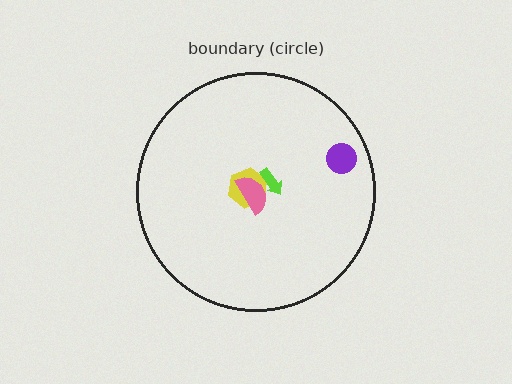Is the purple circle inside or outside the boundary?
Inside.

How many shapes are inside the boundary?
4 inside, 0 outside.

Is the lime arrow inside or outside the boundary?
Inside.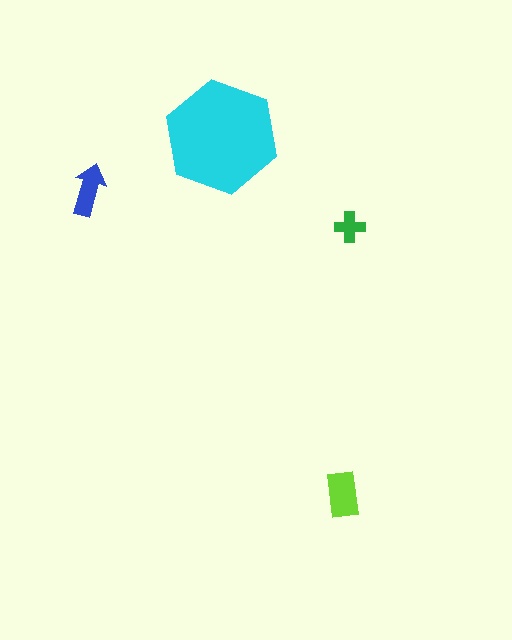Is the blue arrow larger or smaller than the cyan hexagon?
Smaller.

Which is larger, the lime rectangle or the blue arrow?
The lime rectangle.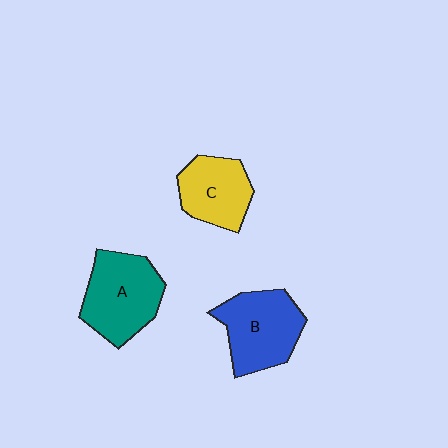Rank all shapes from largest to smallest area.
From largest to smallest: A (teal), B (blue), C (yellow).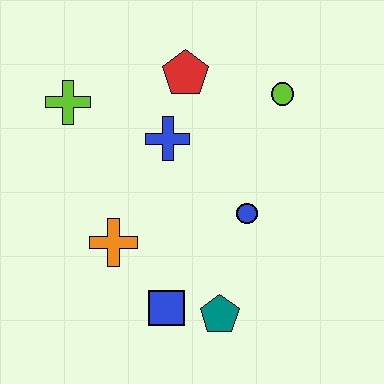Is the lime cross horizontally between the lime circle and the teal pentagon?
No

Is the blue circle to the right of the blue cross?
Yes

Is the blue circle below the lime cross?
Yes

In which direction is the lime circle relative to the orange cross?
The lime circle is to the right of the orange cross.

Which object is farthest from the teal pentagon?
The lime cross is farthest from the teal pentagon.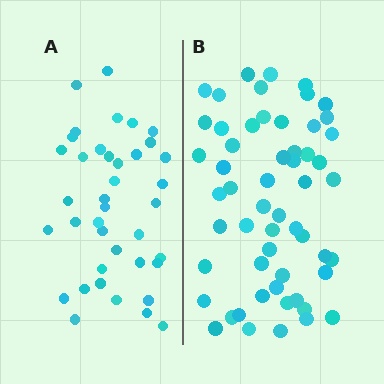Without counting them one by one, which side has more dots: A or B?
Region B (the right region) has more dots.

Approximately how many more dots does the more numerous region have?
Region B has approximately 15 more dots than region A.